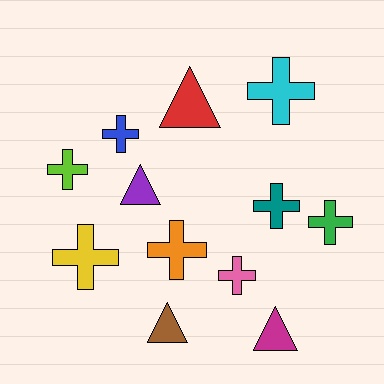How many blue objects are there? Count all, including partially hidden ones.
There is 1 blue object.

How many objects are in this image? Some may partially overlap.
There are 12 objects.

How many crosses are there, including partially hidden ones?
There are 8 crosses.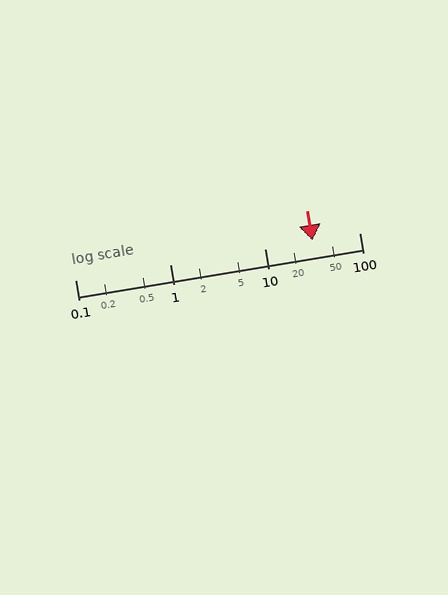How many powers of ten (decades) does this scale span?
The scale spans 3 decades, from 0.1 to 100.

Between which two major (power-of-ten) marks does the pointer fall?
The pointer is between 10 and 100.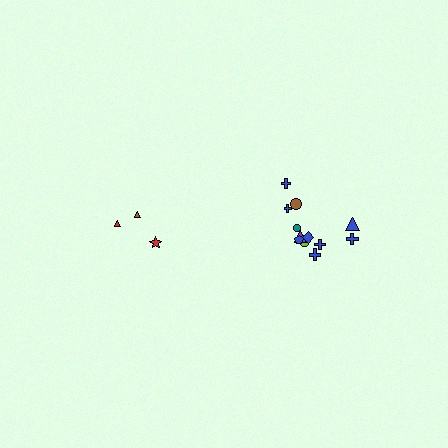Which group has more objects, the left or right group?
The right group.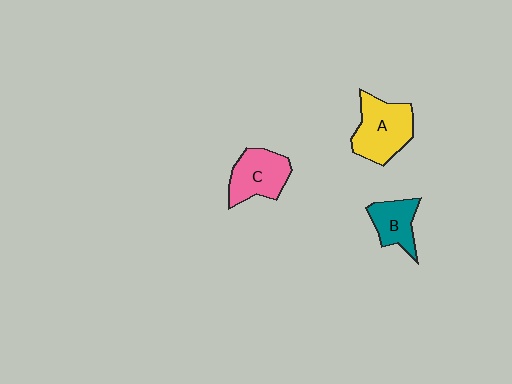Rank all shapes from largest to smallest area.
From largest to smallest: A (yellow), C (pink), B (teal).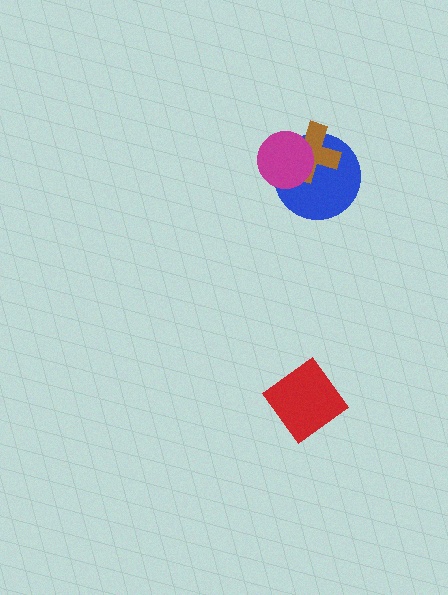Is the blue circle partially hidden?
Yes, it is partially covered by another shape.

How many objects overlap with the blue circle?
2 objects overlap with the blue circle.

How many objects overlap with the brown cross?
2 objects overlap with the brown cross.